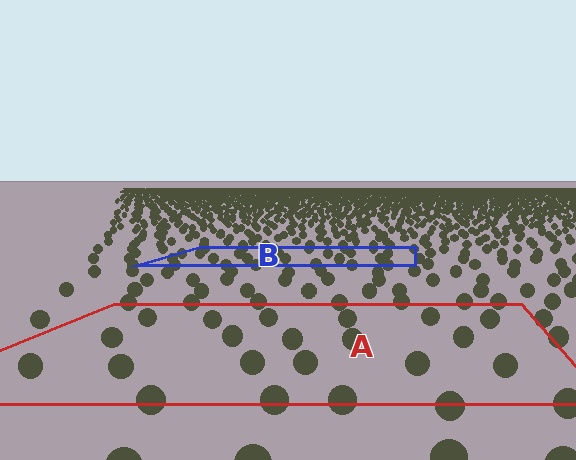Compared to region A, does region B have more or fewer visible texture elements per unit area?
Region B has more texture elements per unit area — they are packed more densely because it is farther away.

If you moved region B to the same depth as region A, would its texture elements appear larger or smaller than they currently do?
They would appear larger. At a closer depth, the same texture elements are projected at a bigger on-screen size.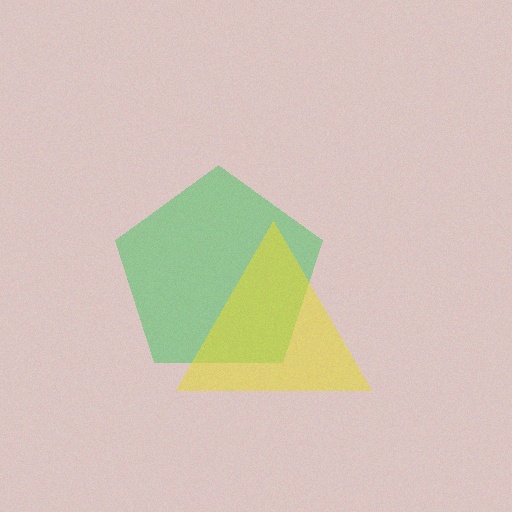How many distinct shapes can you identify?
There are 2 distinct shapes: a green pentagon, a yellow triangle.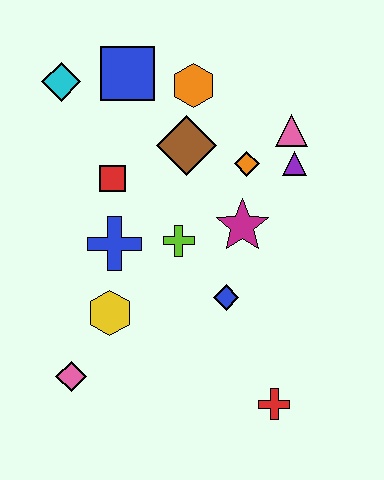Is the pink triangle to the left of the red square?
No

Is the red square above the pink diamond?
Yes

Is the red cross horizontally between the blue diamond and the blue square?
No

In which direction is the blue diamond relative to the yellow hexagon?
The blue diamond is to the right of the yellow hexagon.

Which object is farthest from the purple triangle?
The pink diamond is farthest from the purple triangle.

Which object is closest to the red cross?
The blue diamond is closest to the red cross.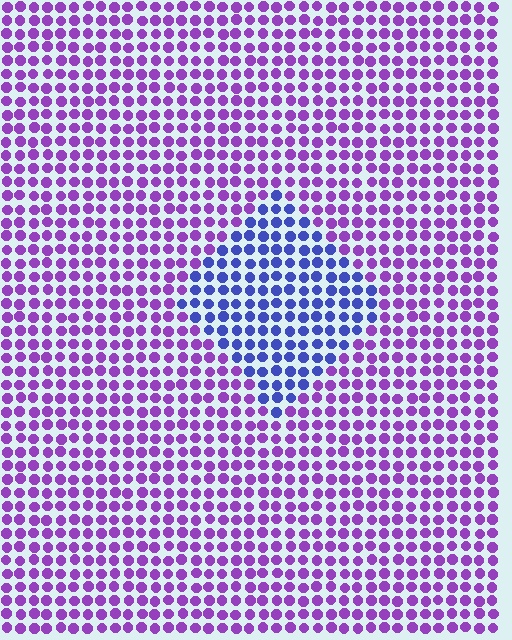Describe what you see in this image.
The image is filled with small purple elements in a uniform arrangement. A diamond-shaped region is visible where the elements are tinted to a slightly different hue, forming a subtle color boundary.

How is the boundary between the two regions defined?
The boundary is defined purely by a slight shift in hue (about 47 degrees). Spacing, size, and orientation are identical on both sides.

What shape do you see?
I see a diamond.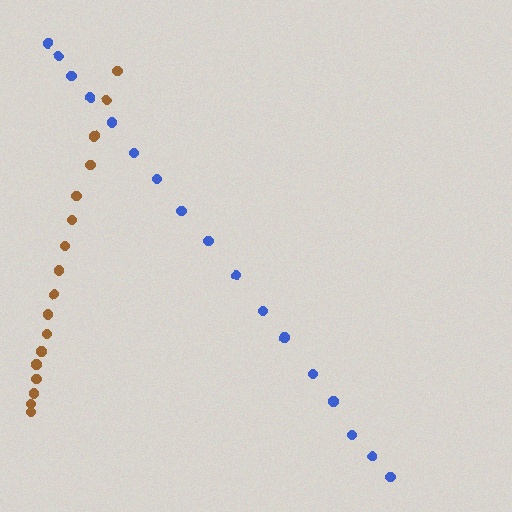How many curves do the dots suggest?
There are 2 distinct paths.